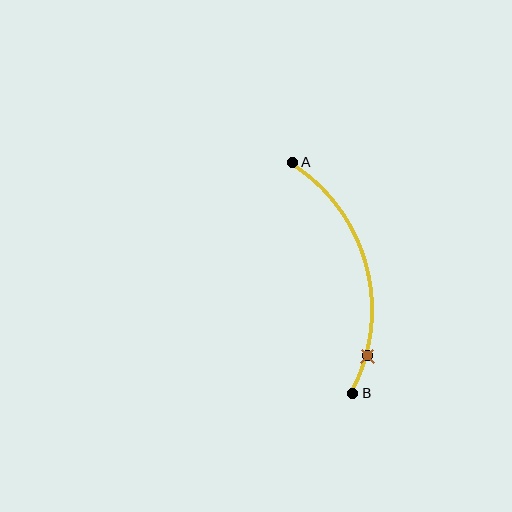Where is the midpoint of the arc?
The arc midpoint is the point on the curve farthest from the straight line joining A and B. It sits to the right of that line.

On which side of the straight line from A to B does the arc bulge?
The arc bulges to the right of the straight line connecting A and B.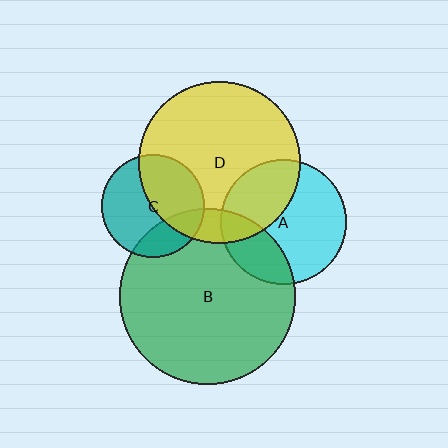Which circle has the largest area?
Circle B (green).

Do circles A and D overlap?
Yes.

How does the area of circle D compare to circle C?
Approximately 2.5 times.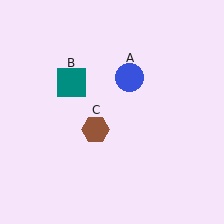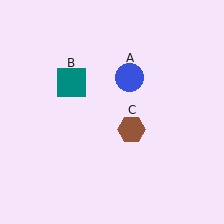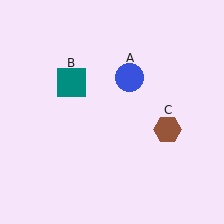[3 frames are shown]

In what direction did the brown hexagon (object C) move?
The brown hexagon (object C) moved right.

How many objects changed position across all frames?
1 object changed position: brown hexagon (object C).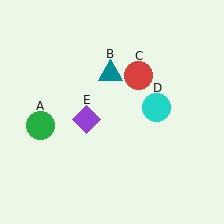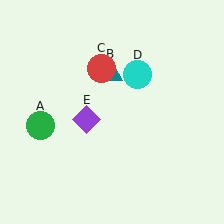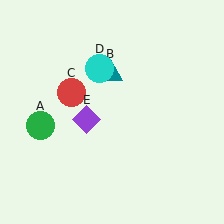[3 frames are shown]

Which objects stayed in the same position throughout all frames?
Green circle (object A) and teal triangle (object B) and purple diamond (object E) remained stationary.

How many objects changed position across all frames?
2 objects changed position: red circle (object C), cyan circle (object D).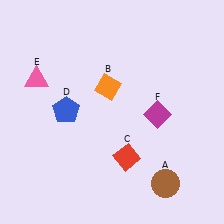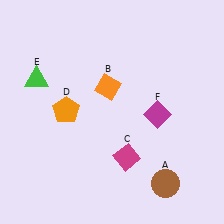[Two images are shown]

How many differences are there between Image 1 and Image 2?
There are 3 differences between the two images.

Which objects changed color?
C changed from red to magenta. D changed from blue to orange. E changed from pink to green.